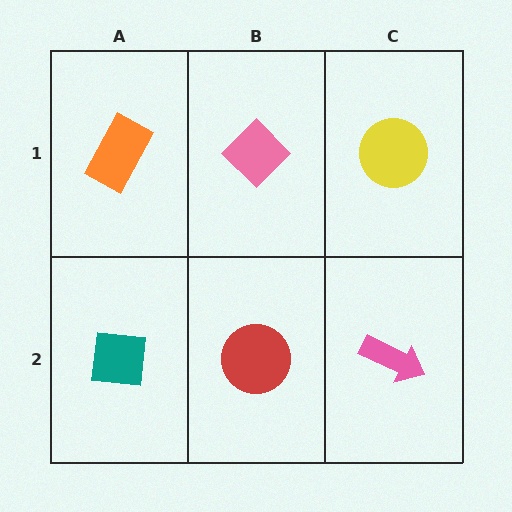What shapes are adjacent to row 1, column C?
A pink arrow (row 2, column C), a pink diamond (row 1, column B).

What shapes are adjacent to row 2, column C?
A yellow circle (row 1, column C), a red circle (row 2, column B).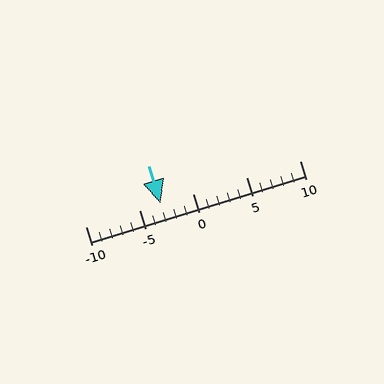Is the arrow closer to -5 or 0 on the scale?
The arrow is closer to -5.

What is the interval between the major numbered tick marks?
The major tick marks are spaced 5 units apart.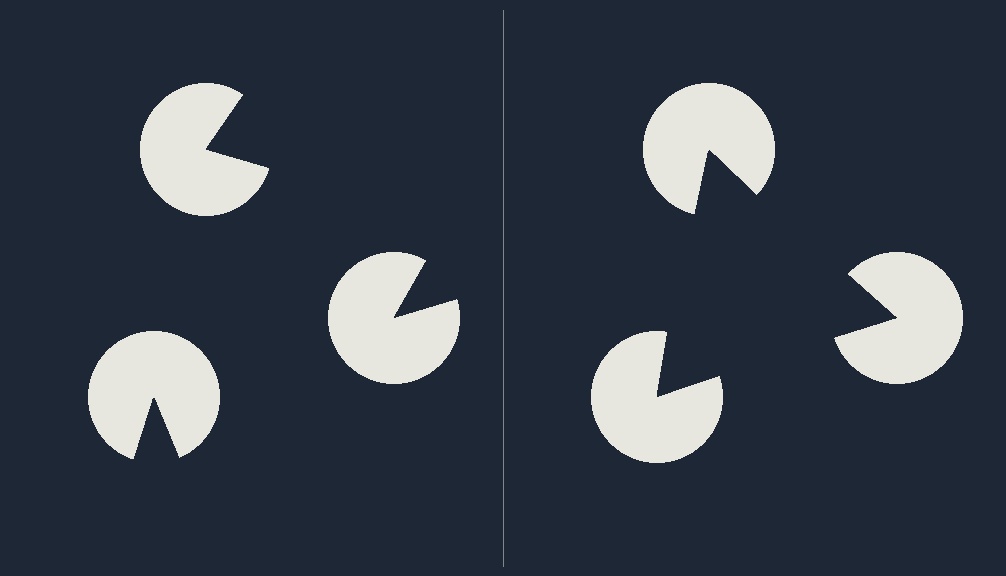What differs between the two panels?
The pac-man discs are positioned identically on both sides; only the wedge orientations differ. On the right they align to a triangle; on the left they are misaligned.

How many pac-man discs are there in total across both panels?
6 — 3 on each side.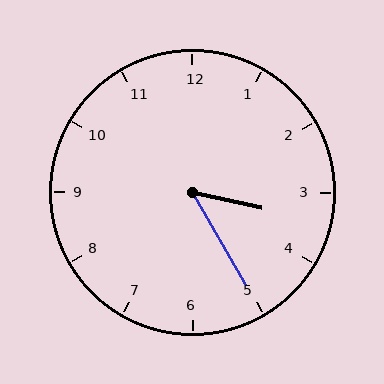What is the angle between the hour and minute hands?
Approximately 48 degrees.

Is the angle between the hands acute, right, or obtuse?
It is acute.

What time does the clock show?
3:25.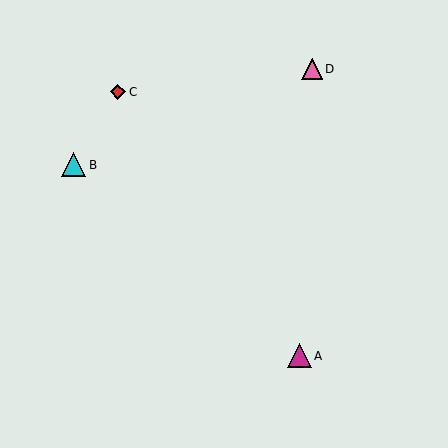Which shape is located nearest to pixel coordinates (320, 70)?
The pink triangle (labeled D) at (312, 69) is nearest to that location.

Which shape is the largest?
The magenta triangle (labeled A) is the largest.